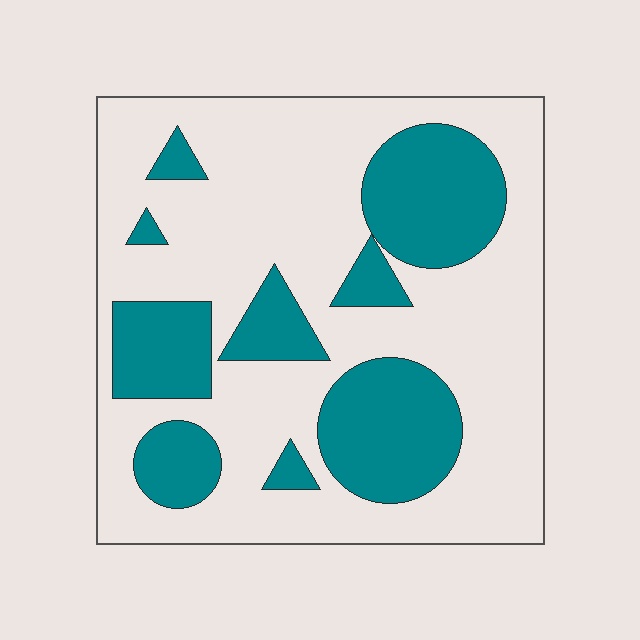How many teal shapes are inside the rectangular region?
9.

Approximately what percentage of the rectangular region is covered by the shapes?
Approximately 30%.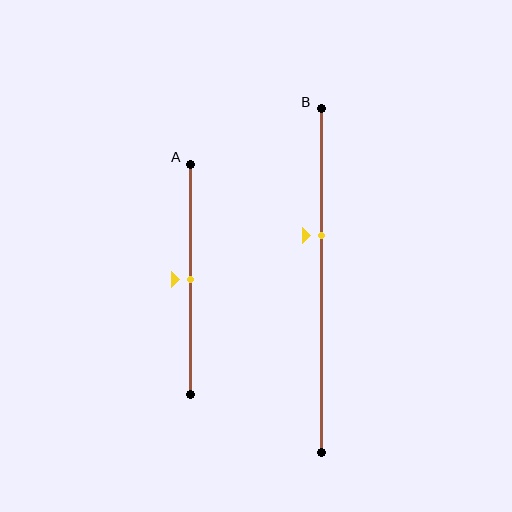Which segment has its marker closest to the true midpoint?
Segment A has its marker closest to the true midpoint.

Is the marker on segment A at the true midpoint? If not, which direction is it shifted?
Yes, the marker on segment A is at the true midpoint.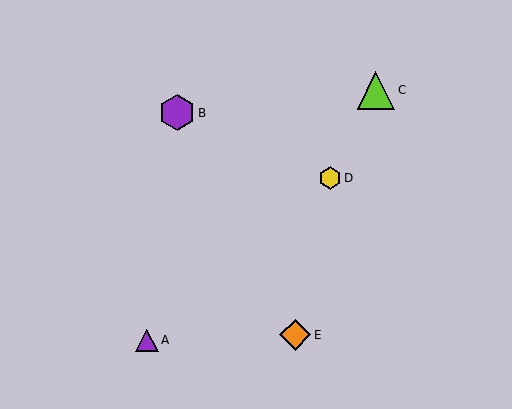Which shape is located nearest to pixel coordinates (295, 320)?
The orange diamond (labeled E) at (295, 335) is nearest to that location.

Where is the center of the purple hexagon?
The center of the purple hexagon is at (177, 113).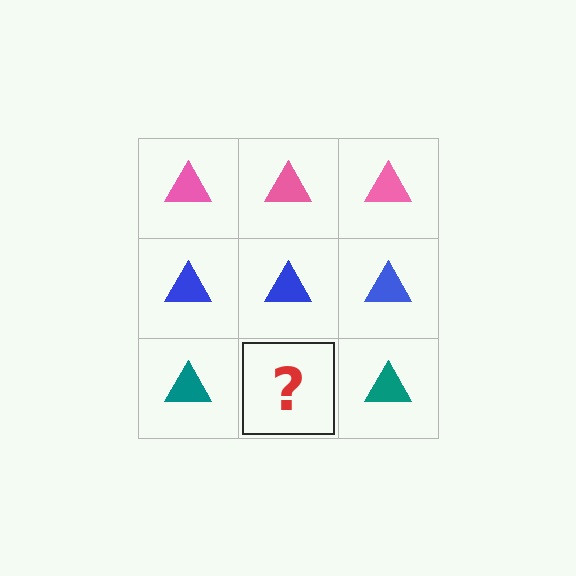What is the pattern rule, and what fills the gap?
The rule is that each row has a consistent color. The gap should be filled with a teal triangle.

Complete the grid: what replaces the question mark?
The question mark should be replaced with a teal triangle.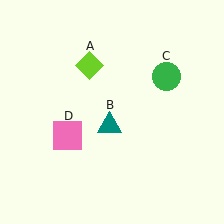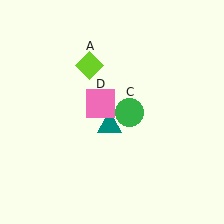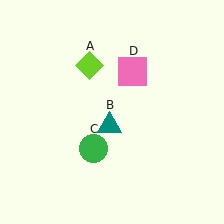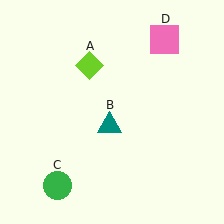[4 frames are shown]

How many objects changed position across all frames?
2 objects changed position: green circle (object C), pink square (object D).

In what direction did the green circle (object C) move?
The green circle (object C) moved down and to the left.